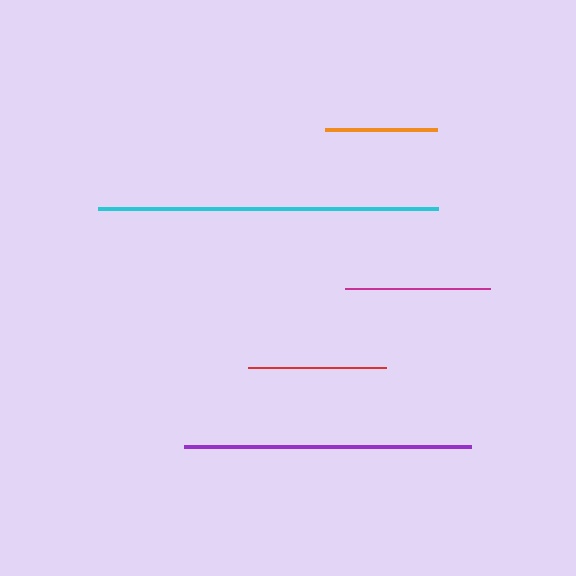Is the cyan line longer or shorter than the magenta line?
The cyan line is longer than the magenta line.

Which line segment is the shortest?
The orange line is the shortest at approximately 112 pixels.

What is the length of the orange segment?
The orange segment is approximately 112 pixels long.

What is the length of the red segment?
The red segment is approximately 139 pixels long.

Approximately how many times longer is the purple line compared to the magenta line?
The purple line is approximately 2.0 times the length of the magenta line.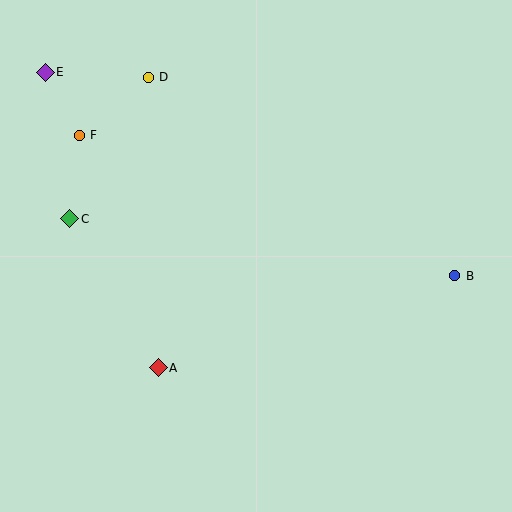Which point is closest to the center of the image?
Point A at (158, 368) is closest to the center.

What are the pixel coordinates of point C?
Point C is at (70, 219).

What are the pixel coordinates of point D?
Point D is at (148, 77).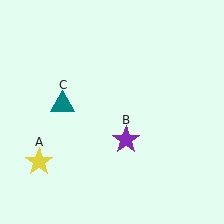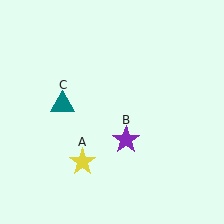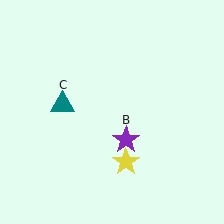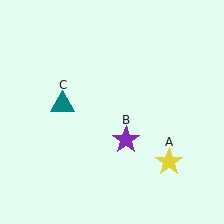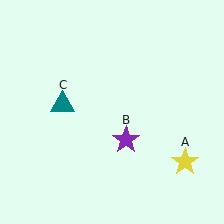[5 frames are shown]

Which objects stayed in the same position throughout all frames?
Purple star (object B) and teal triangle (object C) remained stationary.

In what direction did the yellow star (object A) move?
The yellow star (object A) moved right.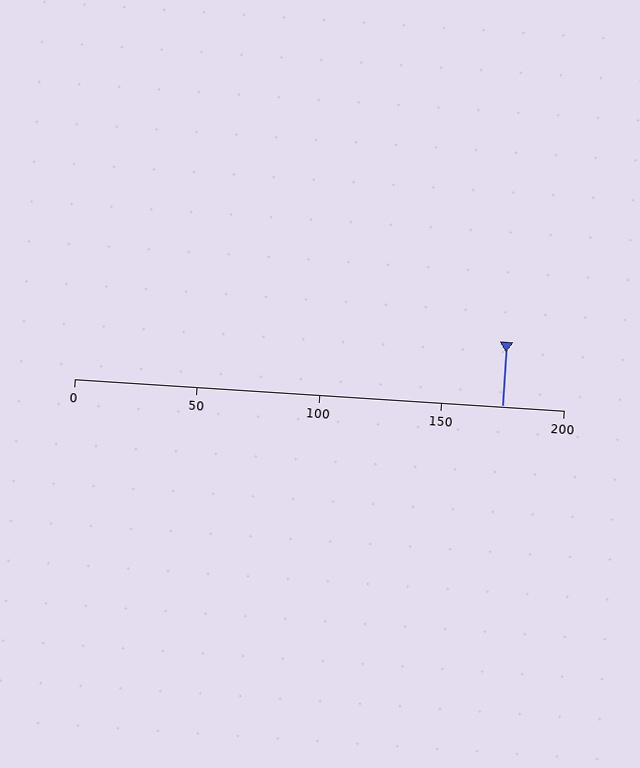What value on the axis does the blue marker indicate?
The marker indicates approximately 175.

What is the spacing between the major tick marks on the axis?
The major ticks are spaced 50 apart.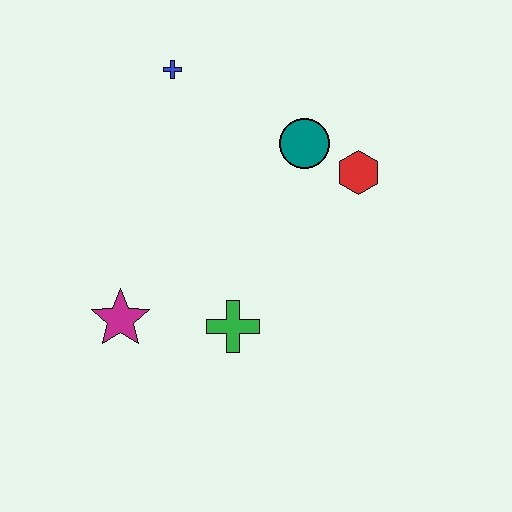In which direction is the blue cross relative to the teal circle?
The blue cross is to the left of the teal circle.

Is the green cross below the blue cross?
Yes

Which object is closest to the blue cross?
The teal circle is closest to the blue cross.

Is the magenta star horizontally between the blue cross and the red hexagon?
No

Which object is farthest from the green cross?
The blue cross is farthest from the green cross.